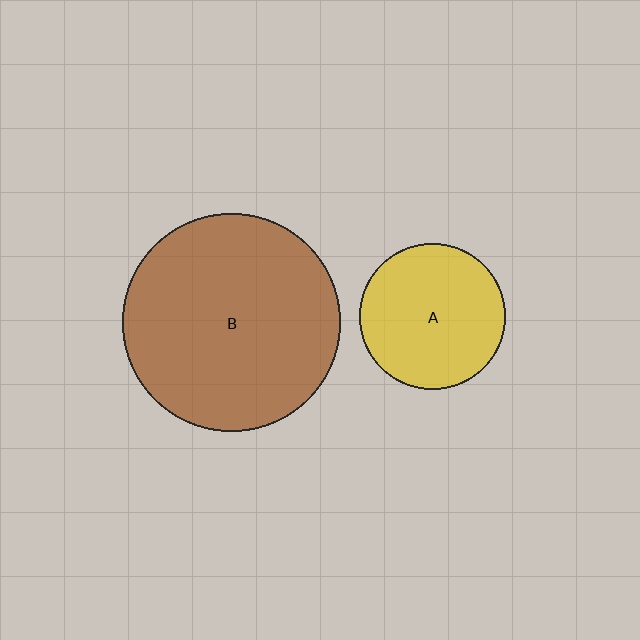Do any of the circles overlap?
No, none of the circles overlap.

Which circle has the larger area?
Circle B (brown).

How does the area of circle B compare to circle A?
Approximately 2.2 times.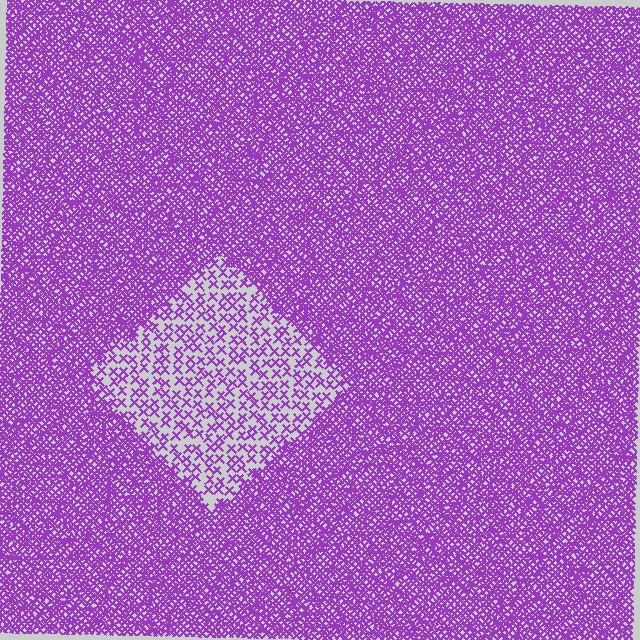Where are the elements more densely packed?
The elements are more densely packed outside the diamond boundary.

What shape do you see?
I see a diamond.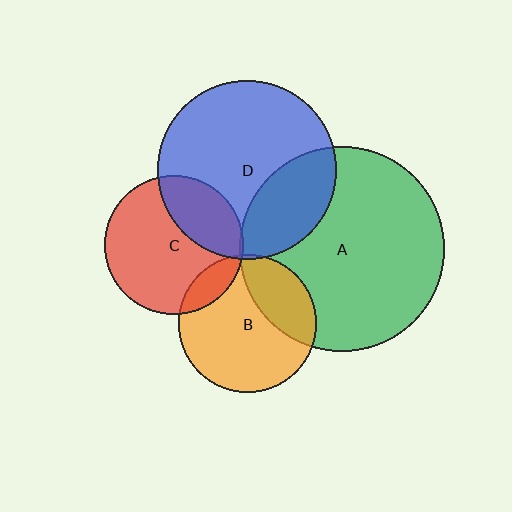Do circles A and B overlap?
Yes.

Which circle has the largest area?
Circle A (green).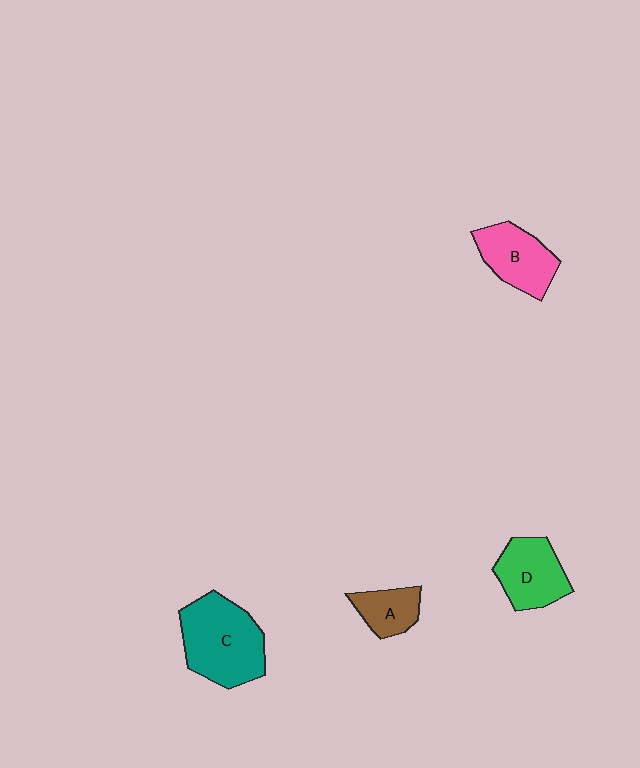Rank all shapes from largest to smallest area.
From largest to smallest: C (teal), B (pink), D (green), A (brown).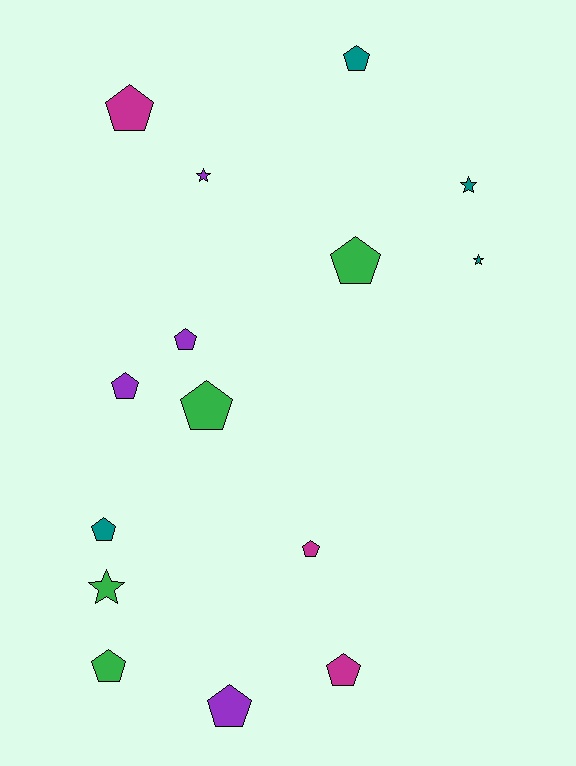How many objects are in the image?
There are 15 objects.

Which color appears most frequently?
Purple, with 4 objects.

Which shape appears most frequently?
Pentagon, with 11 objects.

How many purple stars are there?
There is 1 purple star.